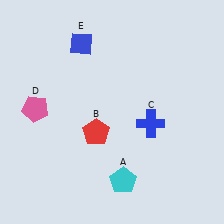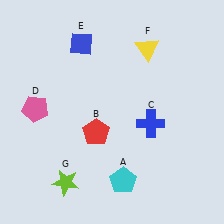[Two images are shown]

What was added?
A yellow triangle (F), a lime star (G) were added in Image 2.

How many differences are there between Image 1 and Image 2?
There are 2 differences between the two images.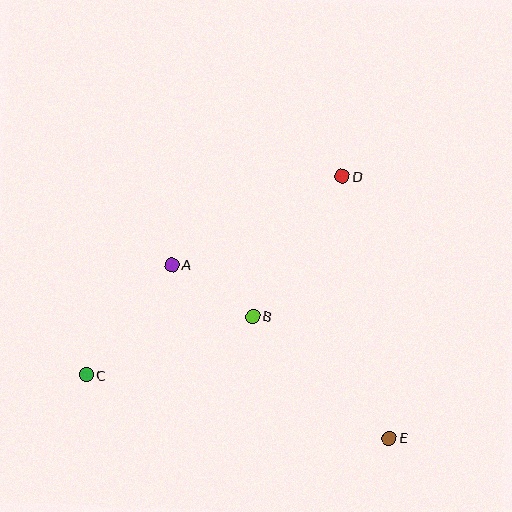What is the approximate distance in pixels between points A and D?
The distance between A and D is approximately 192 pixels.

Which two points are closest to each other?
Points A and B are closest to each other.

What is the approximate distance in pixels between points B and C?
The distance between B and C is approximately 176 pixels.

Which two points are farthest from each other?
Points C and D are farthest from each other.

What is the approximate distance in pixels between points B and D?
The distance between B and D is approximately 166 pixels.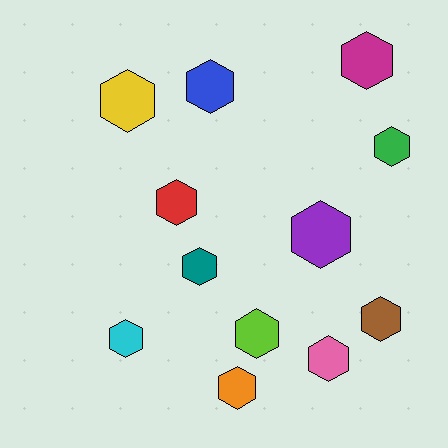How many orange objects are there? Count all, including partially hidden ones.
There is 1 orange object.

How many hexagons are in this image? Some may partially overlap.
There are 12 hexagons.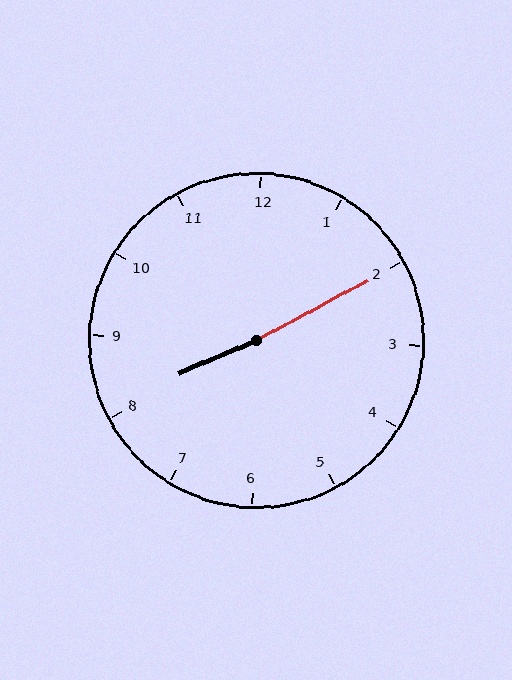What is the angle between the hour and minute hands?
Approximately 175 degrees.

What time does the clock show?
8:10.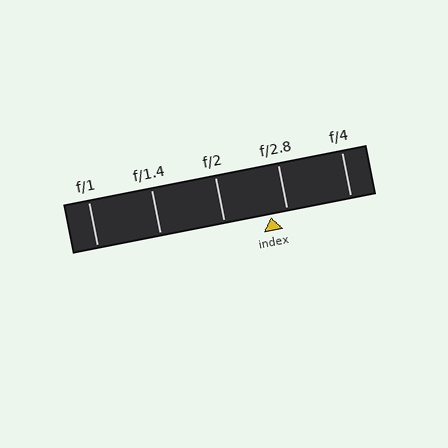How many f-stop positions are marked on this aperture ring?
There are 5 f-stop positions marked.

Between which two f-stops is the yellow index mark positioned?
The index mark is between f/2 and f/2.8.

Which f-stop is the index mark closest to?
The index mark is closest to f/2.8.